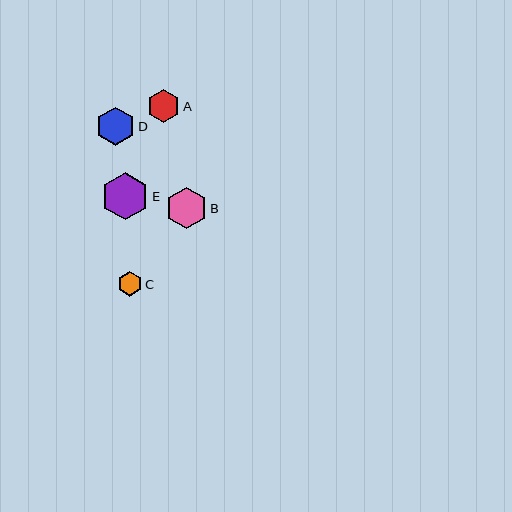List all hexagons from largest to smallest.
From largest to smallest: E, B, D, A, C.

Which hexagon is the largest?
Hexagon E is the largest with a size of approximately 48 pixels.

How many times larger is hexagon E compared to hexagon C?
Hexagon E is approximately 1.9 times the size of hexagon C.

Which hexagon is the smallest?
Hexagon C is the smallest with a size of approximately 25 pixels.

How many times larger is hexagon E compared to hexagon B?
Hexagon E is approximately 1.2 times the size of hexagon B.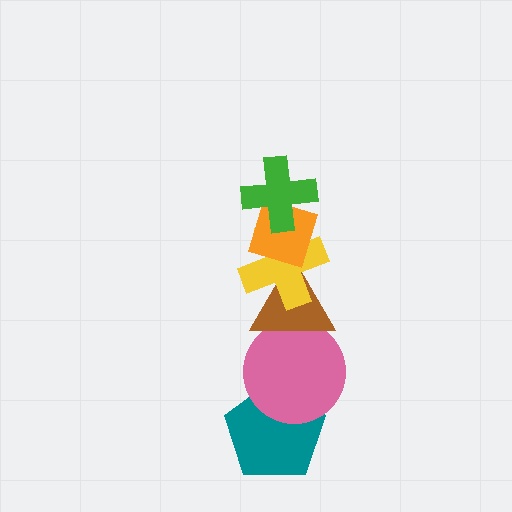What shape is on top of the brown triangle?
The yellow cross is on top of the brown triangle.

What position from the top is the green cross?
The green cross is 1st from the top.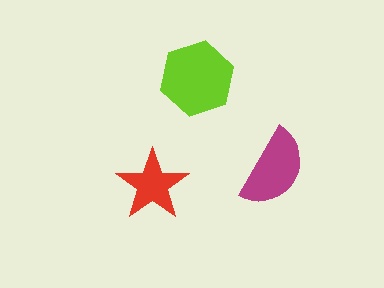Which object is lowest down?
The red star is bottommost.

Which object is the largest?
The lime hexagon.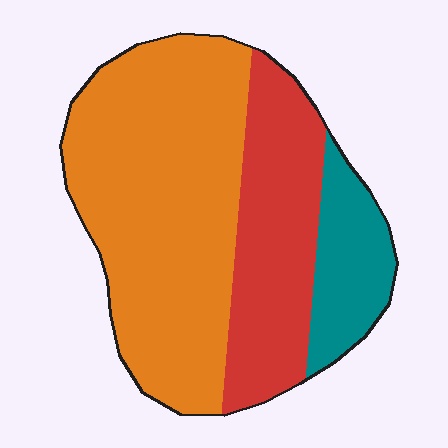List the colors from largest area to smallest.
From largest to smallest: orange, red, teal.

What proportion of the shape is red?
Red takes up about one quarter (1/4) of the shape.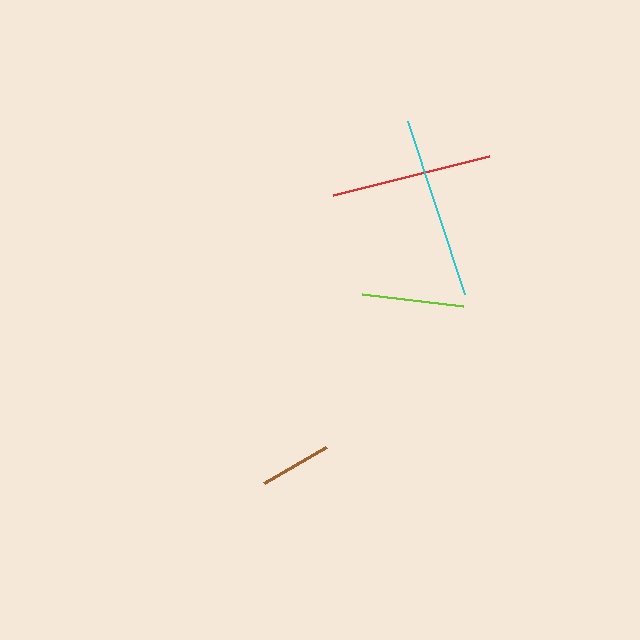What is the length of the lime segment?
The lime segment is approximately 102 pixels long.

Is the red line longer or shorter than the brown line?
The red line is longer than the brown line.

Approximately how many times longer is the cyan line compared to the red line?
The cyan line is approximately 1.1 times the length of the red line.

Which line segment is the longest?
The cyan line is the longest at approximately 181 pixels.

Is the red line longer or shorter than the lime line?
The red line is longer than the lime line.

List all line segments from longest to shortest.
From longest to shortest: cyan, red, lime, brown.